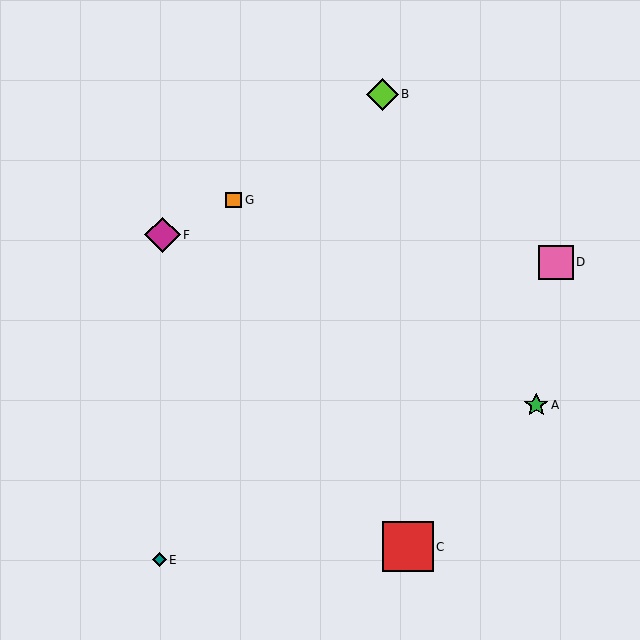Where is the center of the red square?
The center of the red square is at (408, 547).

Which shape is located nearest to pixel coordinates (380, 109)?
The lime diamond (labeled B) at (382, 94) is nearest to that location.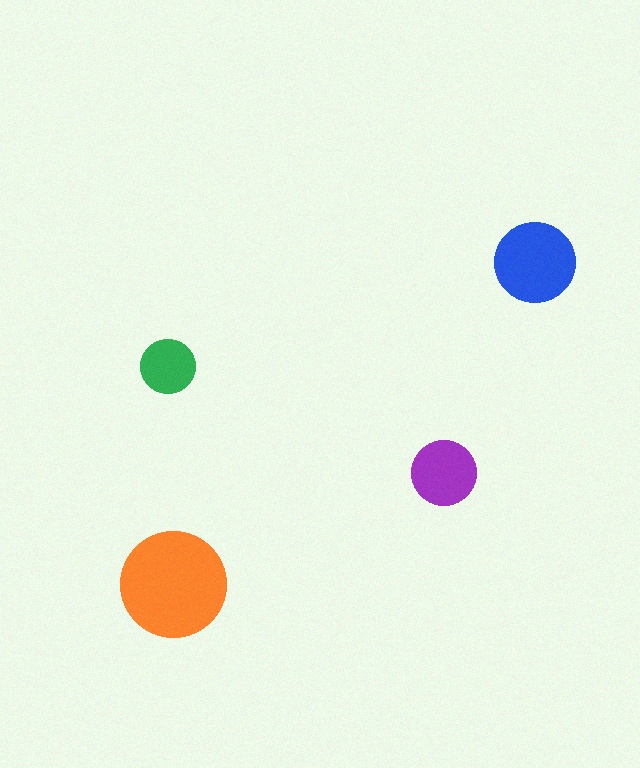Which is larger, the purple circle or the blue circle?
The blue one.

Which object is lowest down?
The orange circle is bottommost.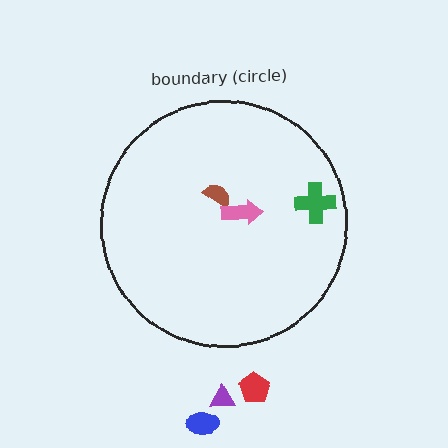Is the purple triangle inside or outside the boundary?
Outside.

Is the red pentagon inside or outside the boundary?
Outside.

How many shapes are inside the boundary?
3 inside, 3 outside.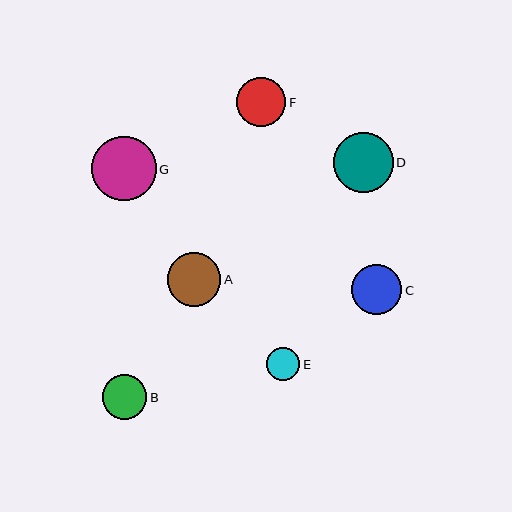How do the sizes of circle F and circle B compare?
Circle F and circle B are approximately the same size.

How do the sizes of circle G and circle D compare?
Circle G and circle D are approximately the same size.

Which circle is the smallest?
Circle E is the smallest with a size of approximately 33 pixels.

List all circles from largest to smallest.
From largest to smallest: G, D, A, C, F, B, E.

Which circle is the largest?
Circle G is the largest with a size of approximately 65 pixels.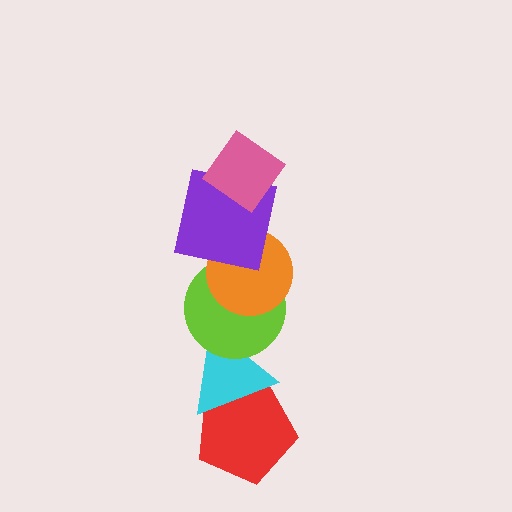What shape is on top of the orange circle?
The purple square is on top of the orange circle.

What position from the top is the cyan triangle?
The cyan triangle is 5th from the top.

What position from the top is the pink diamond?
The pink diamond is 1st from the top.